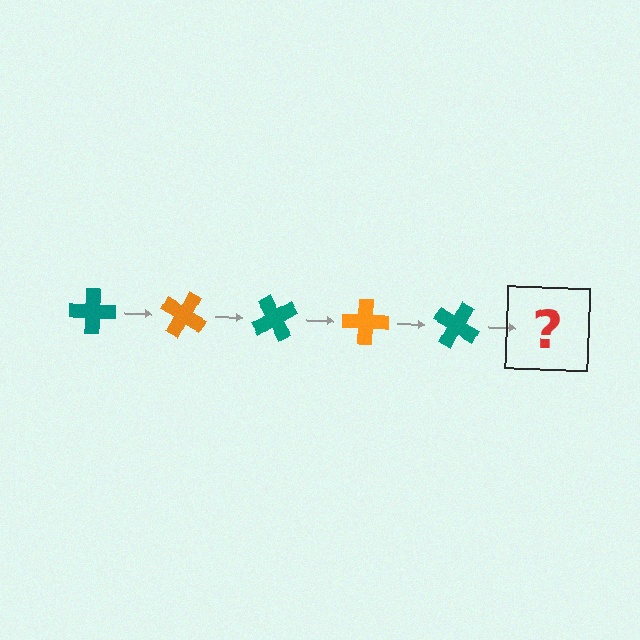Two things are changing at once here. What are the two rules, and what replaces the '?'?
The two rules are that it rotates 30 degrees each step and the color cycles through teal and orange. The '?' should be an orange cross, rotated 150 degrees from the start.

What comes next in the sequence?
The next element should be an orange cross, rotated 150 degrees from the start.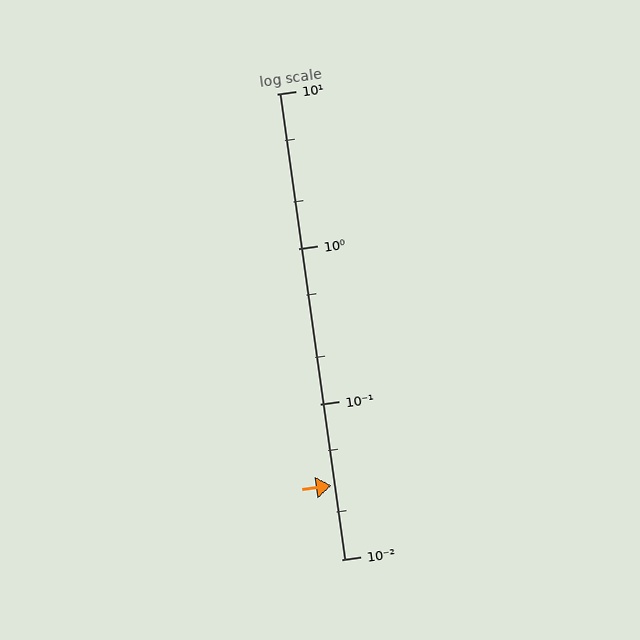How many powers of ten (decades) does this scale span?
The scale spans 3 decades, from 0.01 to 10.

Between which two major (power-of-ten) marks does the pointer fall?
The pointer is between 0.01 and 0.1.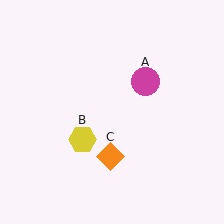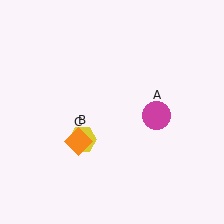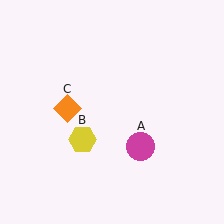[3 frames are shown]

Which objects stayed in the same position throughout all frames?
Yellow hexagon (object B) remained stationary.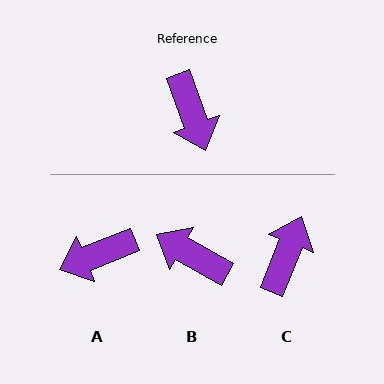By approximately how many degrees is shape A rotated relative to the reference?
Approximately 88 degrees clockwise.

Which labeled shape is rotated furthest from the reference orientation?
B, about 139 degrees away.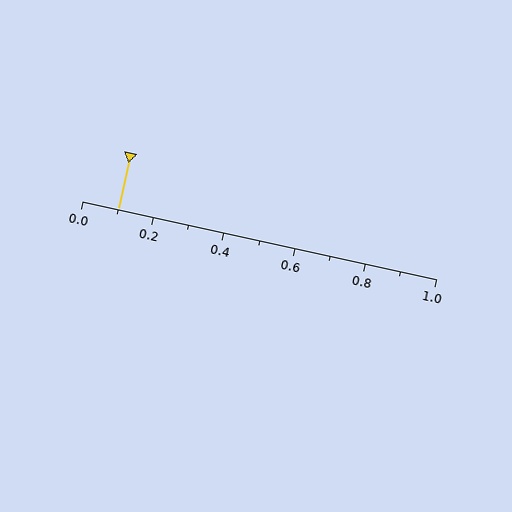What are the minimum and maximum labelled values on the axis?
The axis runs from 0.0 to 1.0.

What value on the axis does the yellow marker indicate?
The marker indicates approximately 0.1.